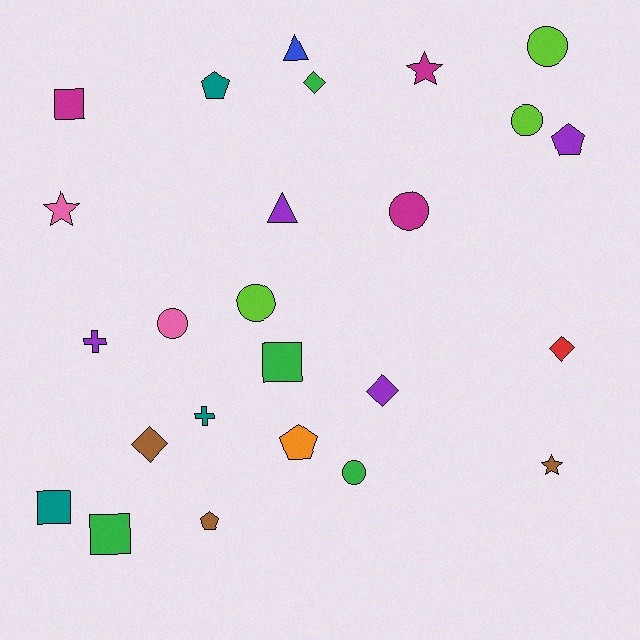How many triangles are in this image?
There are 2 triangles.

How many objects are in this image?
There are 25 objects.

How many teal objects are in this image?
There are 3 teal objects.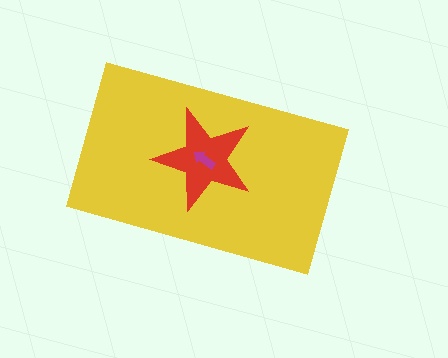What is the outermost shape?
The yellow rectangle.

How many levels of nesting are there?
3.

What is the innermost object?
The magenta arrow.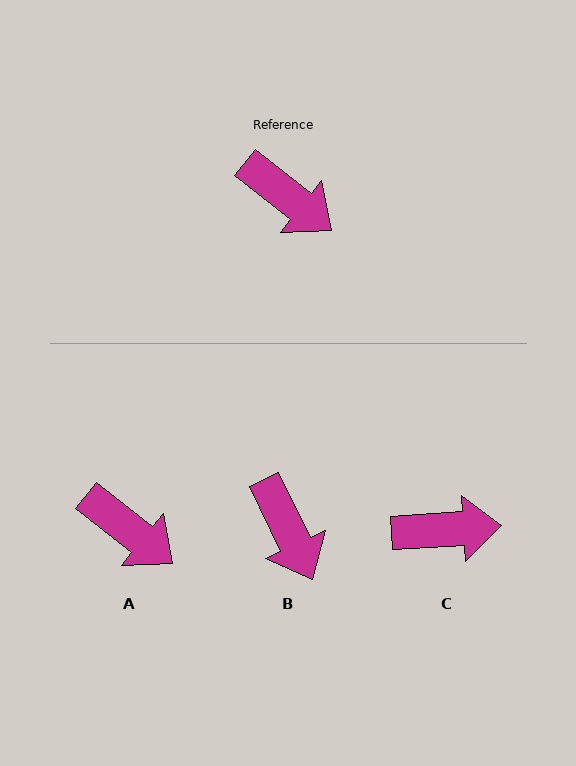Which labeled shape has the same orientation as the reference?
A.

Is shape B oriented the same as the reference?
No, it is off by about 26 degrees.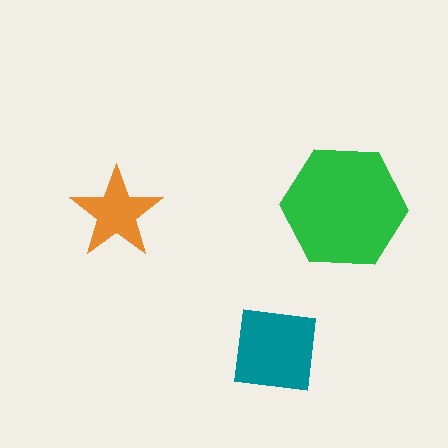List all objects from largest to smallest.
The green hexagon, the teal square, the orange star.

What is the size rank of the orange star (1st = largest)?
3rd.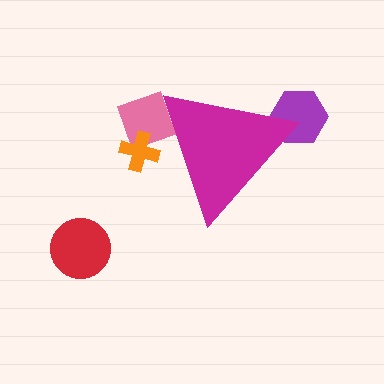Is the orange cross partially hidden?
Yes, the orange cross is partially hidden behind the magenta triangle.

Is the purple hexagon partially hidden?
Yes, the purple hexagon is partially hidden behind the magenta triangle.